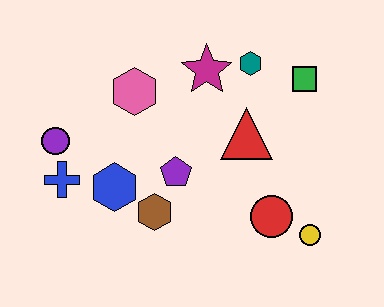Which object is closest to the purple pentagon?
The brown hexagon is closest to the purple pentagon.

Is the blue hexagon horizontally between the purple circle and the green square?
Yes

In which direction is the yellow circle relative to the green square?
The yellow circle is below the green square.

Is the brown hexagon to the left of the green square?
Yes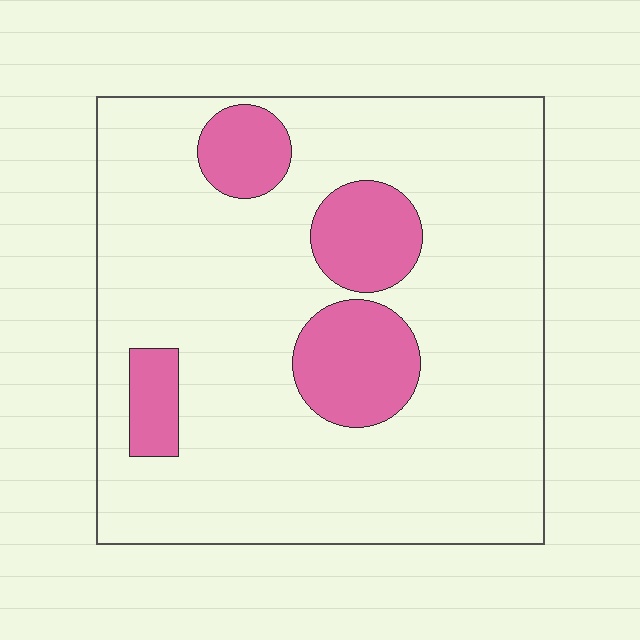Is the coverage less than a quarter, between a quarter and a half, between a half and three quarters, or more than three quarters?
Less than a quarter.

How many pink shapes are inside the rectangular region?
4.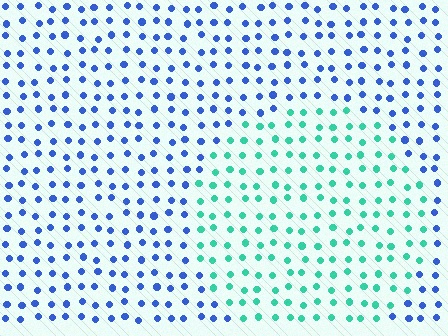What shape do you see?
I see a circle.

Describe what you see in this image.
The image is filled with small blue elements in a uniform arrangement. A circle-shaped region is visible where the elements are tinted to a slightly different hue, forming a subtle color boundary.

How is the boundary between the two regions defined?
The boundary is defined purely by a slight shift in hue (about 63 degrees). Spacing, size, and orientation are identical on both sides.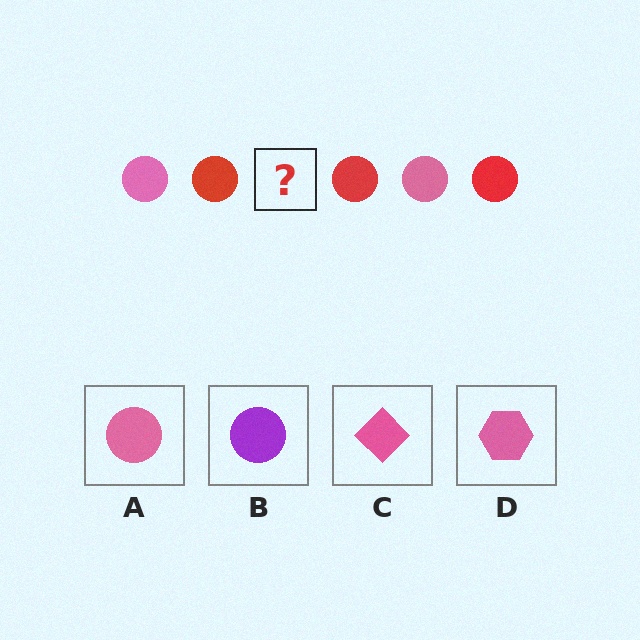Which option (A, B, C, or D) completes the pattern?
A.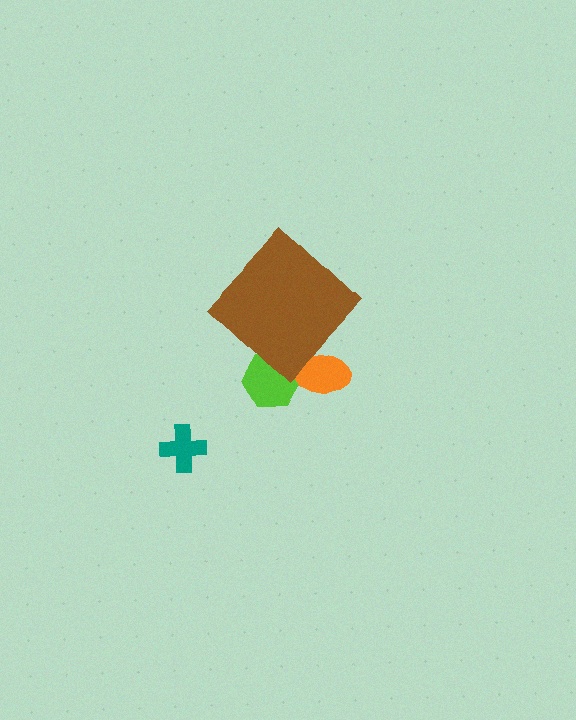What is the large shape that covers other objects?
A brown diamond.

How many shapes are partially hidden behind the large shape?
2 shapes are partially hidden.